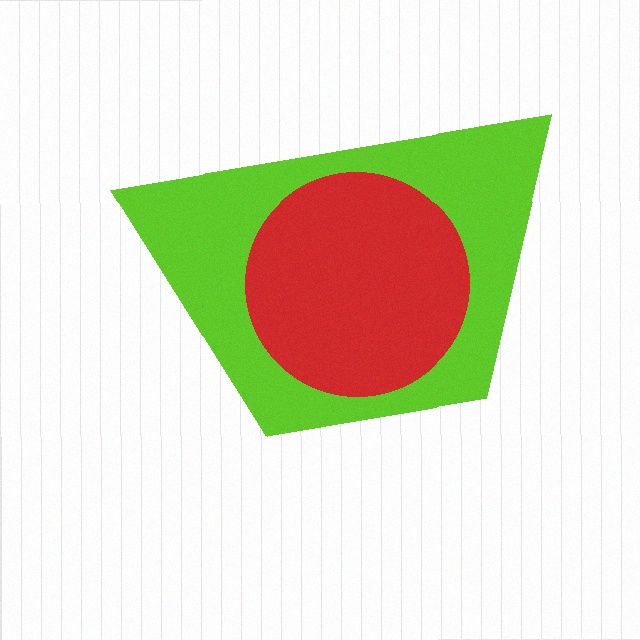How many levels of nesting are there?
2.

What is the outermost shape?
The lime trapezoid.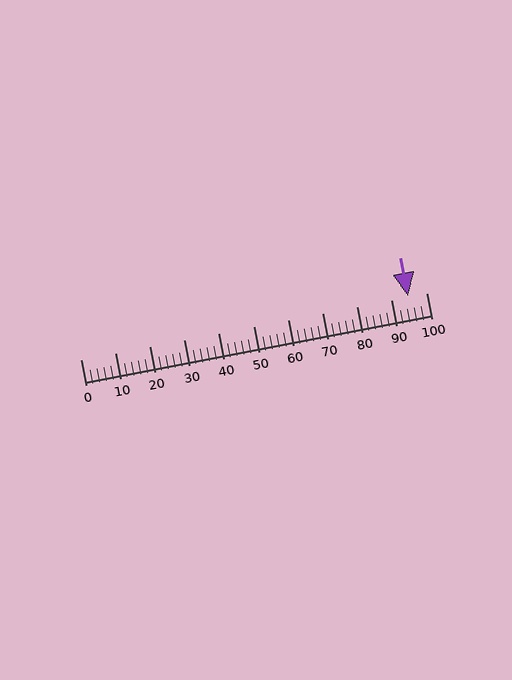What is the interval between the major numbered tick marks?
The major tick marks are spaced 10 units apart.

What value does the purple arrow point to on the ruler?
The purple arrow points to approximately 95.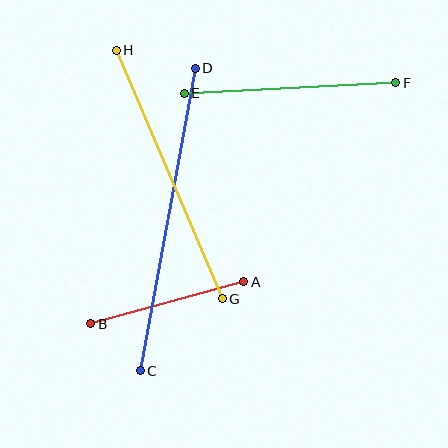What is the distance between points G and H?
The distance is approximately 270 pixels.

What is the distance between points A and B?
The distance is approximately 159 pixels.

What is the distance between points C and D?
The distance is approximately 307 pixels.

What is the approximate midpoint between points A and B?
The midpoint is at approximately (167, 303) pixels.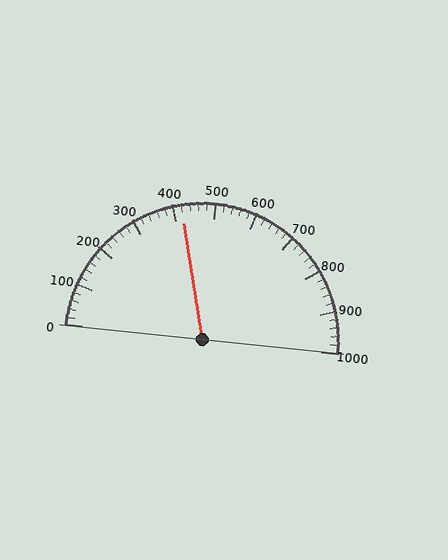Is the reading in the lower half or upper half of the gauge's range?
The reading is in the lower half of the range (0 to 1000).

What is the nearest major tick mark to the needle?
The nearest major tick mark is 400.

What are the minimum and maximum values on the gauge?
The gauge ranges from 0 to 1000.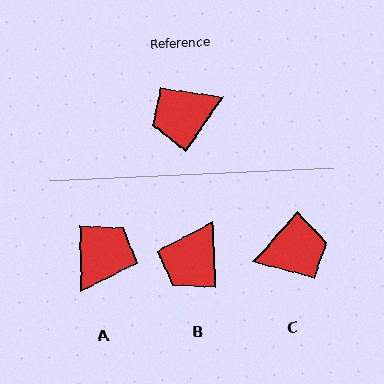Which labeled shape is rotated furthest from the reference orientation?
C, about 173 degrees away.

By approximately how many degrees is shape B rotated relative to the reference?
Approximately 37 degrees counter-clockwise.